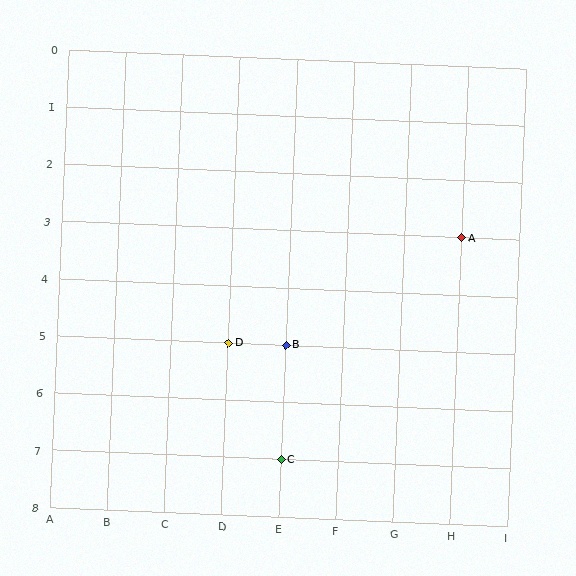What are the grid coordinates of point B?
Point B is at grid coordinates (E, 5).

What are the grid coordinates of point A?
Point A is at grid coordinates (H, 3).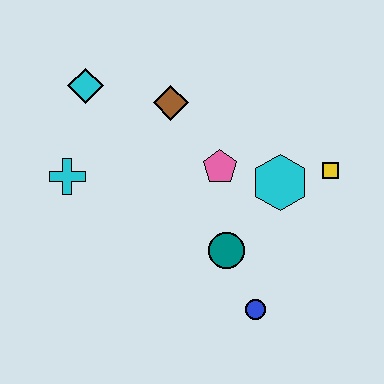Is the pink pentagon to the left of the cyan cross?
No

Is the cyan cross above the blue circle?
Yes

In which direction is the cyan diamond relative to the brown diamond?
The cyan diamond is to the left of the brown diamond.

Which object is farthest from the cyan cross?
The yellow square is farthest from the cyan cross.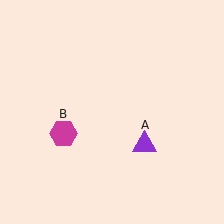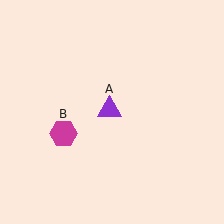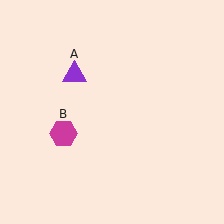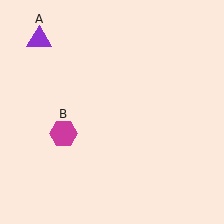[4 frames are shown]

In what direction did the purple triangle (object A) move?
The purple triangle (object A) moved up and to the left.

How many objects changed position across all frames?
1 object changed position: purple triangle (object A).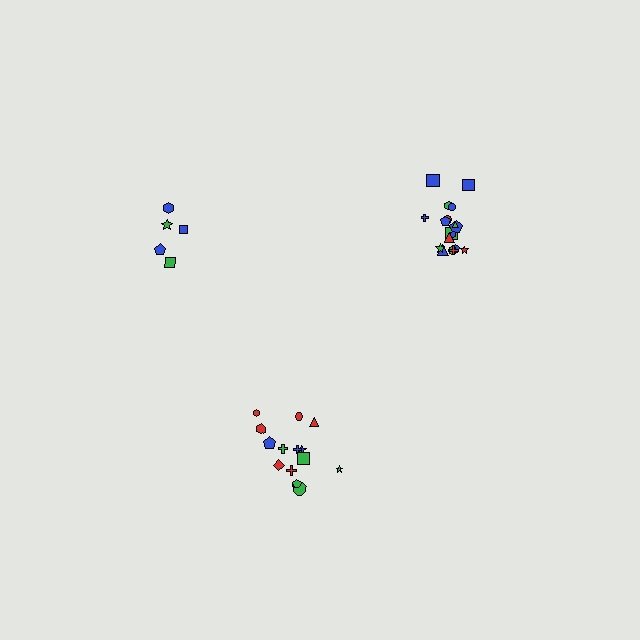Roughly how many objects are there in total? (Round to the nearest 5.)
Roughly 40 objects in total.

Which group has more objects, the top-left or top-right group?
The top-right group.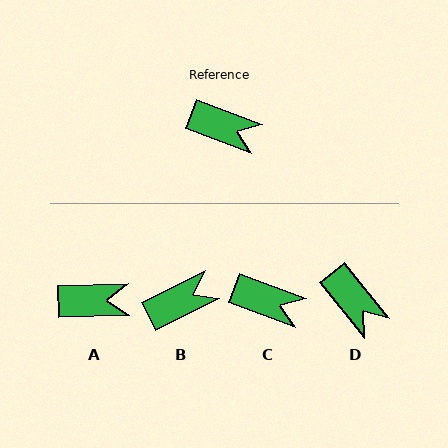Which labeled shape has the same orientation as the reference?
C.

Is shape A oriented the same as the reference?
No, it is off by about 23 degrees.